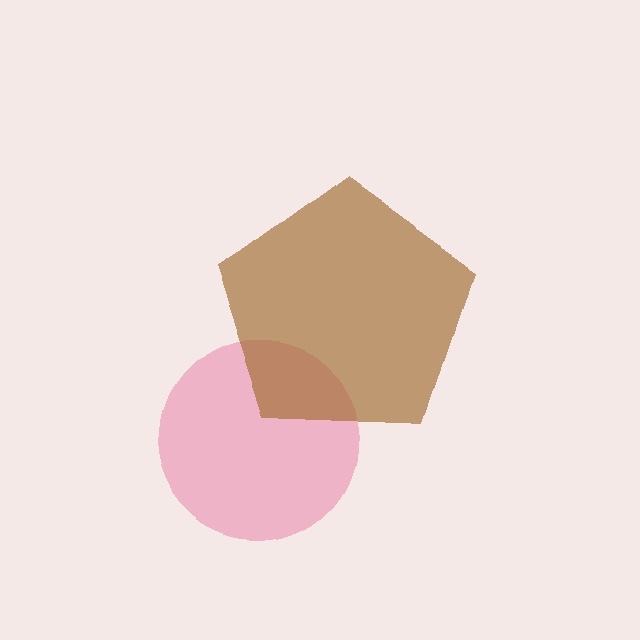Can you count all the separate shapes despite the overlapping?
Yes, there are 2 separate shapes.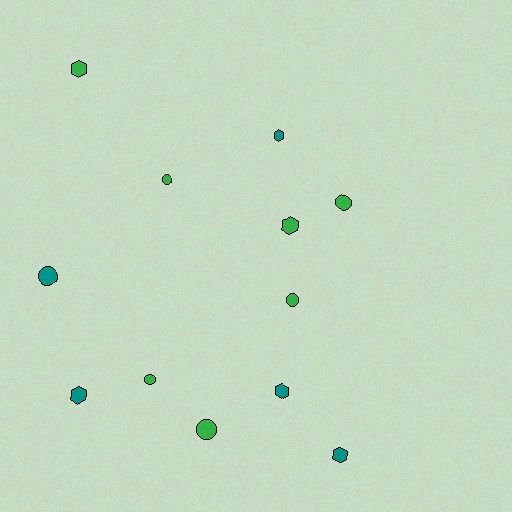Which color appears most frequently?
Green, with 7 objects.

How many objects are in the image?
There are 12 objects.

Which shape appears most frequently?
Circle, with 6 objects.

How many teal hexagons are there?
There are 4 teal hexagons.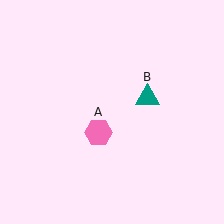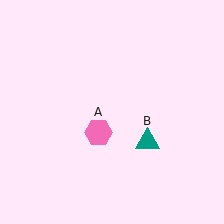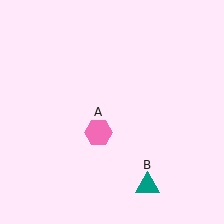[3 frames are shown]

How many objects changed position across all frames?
1 object changed position: teal triangle (object B).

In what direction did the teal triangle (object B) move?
The teal triangle (object B) moved down.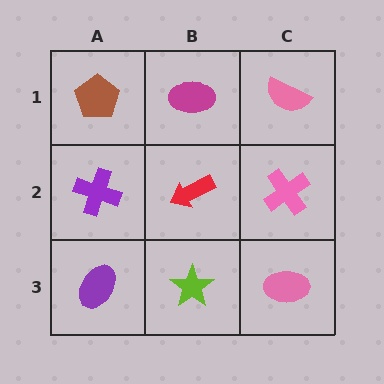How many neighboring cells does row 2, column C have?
3.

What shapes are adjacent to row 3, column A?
A purple cross (row 2, column A), a lime star (row 3, column B).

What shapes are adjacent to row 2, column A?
A brown pentagon (row 1, column A), a purple ellipse (row 3, column A), a red arrow (row 2, column B).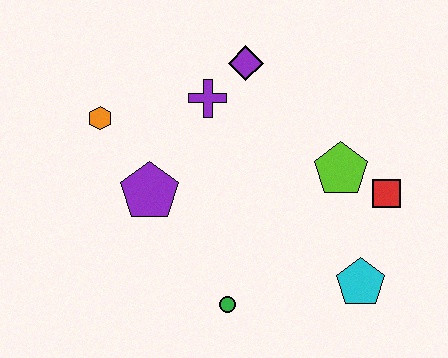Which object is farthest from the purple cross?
The cyan pentagon is farthest from the purple cross.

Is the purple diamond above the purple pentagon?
Yes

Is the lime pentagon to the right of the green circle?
Yes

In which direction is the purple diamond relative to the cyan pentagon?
The purple diamond is above the cyan pentagon.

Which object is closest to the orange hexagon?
The purple pentagon is closest to the orange hexagon.